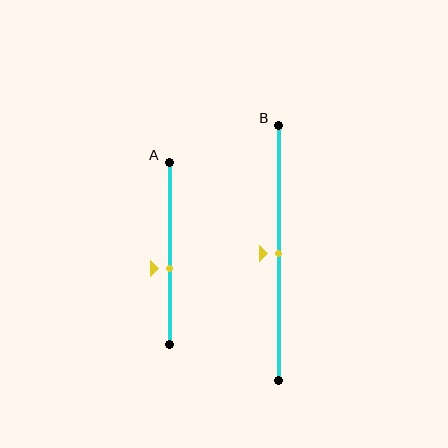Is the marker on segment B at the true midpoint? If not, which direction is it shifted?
Yes, the marker on segment B is at the true midpoint.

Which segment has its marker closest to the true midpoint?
Segment B has its marker closest to the true midpoint.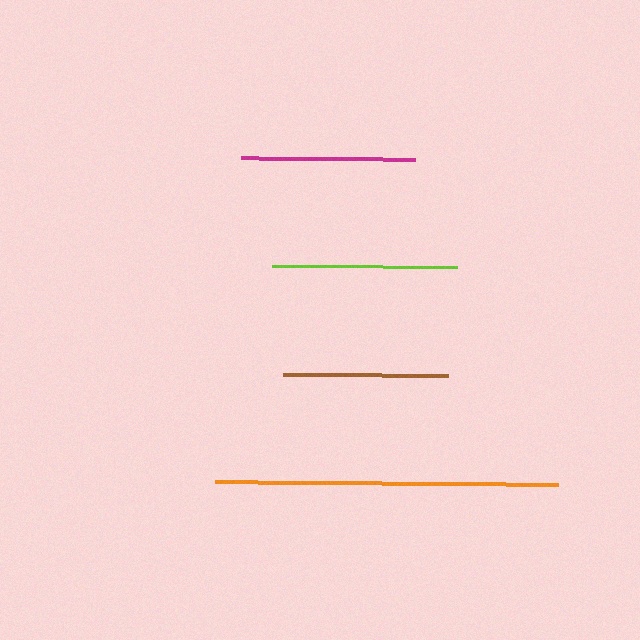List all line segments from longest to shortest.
From longest to shortest: orange, lime, magenta, brown.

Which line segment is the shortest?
The brown line is the shortest at approximately 165 pixels.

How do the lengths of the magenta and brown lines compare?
The magenta and brown lines are approximately the same length.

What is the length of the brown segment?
The brown segment is approximately 165 pixels long.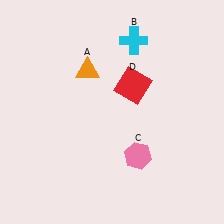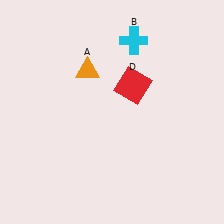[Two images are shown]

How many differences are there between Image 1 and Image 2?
There is 1 difference between the two images.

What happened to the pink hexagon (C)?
The pink hexagon (C) was removed in Image 2. It was in the bottom-right area of Image 1.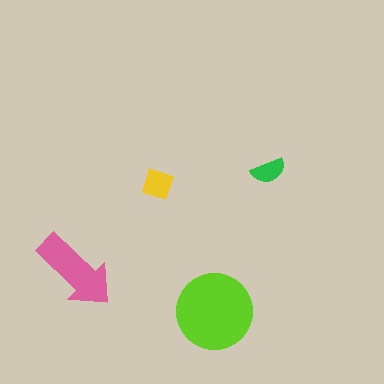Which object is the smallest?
The green semicircle.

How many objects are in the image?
There are 4 objects in the image.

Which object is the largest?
The lime circle.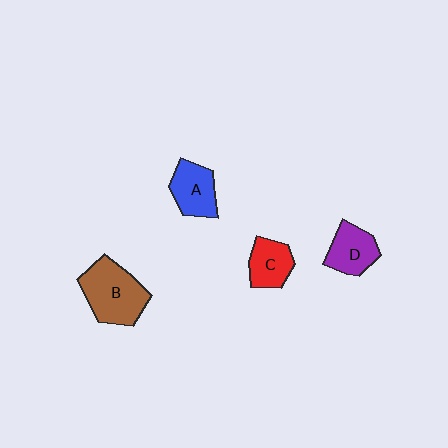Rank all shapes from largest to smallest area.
From largest to smallest: B (brown), A (blue), D (purple), C (red).